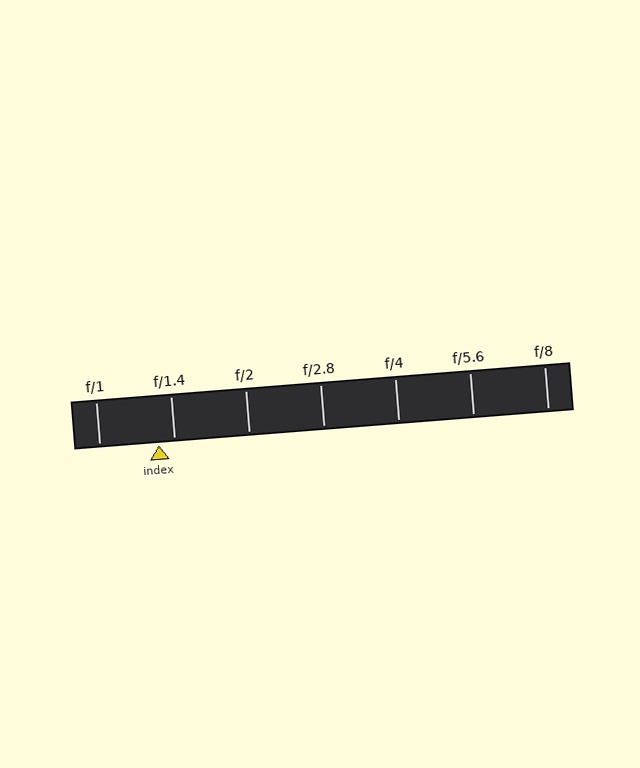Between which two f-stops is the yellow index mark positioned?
The index mark is between f/1 and f/1.4.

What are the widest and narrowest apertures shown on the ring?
The widest aperture shown is f/1 and the narrowest is f/8.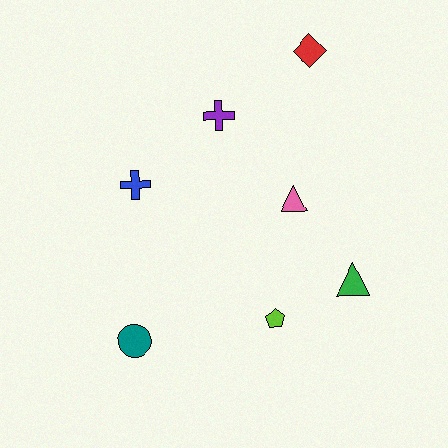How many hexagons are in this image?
There are no hexagons.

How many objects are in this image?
There are 7 objects.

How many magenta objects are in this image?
There are no magenta objects.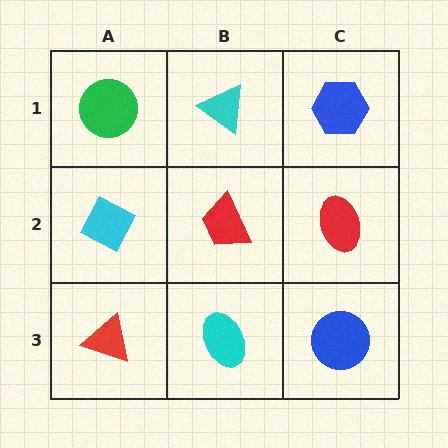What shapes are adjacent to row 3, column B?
A red trapezoid (row 2, column B), a red triangle (row 3, column A), a blue circle (row 3, column C).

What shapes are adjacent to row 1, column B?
A red trapezoid (row 2, column B), a green circle (row 1, column A), a blue hexagon (row 1, column C).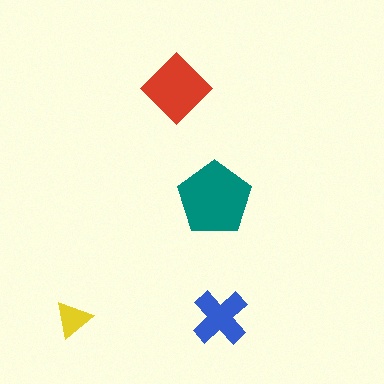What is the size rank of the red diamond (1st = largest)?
2nd.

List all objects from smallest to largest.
The yellow triangle, the blue cross, the red diamond, the teal pentagon.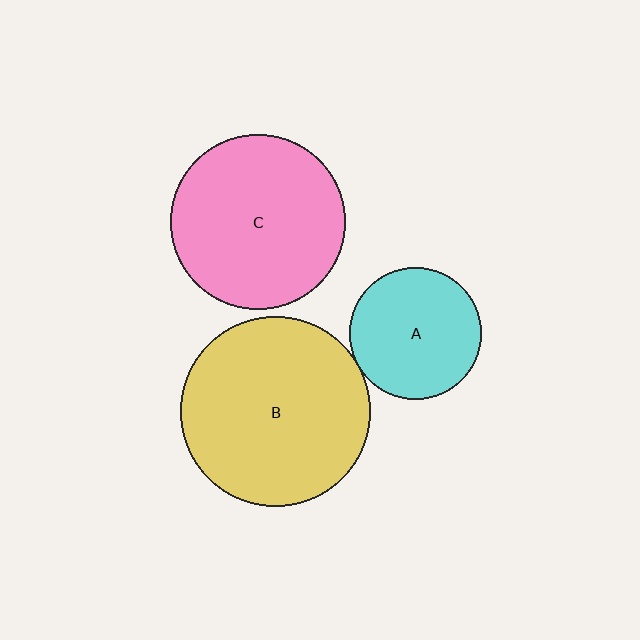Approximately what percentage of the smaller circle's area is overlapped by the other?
Approximately 5%.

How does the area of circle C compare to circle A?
Approximately 1.8 times.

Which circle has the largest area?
Circle B (yellow).